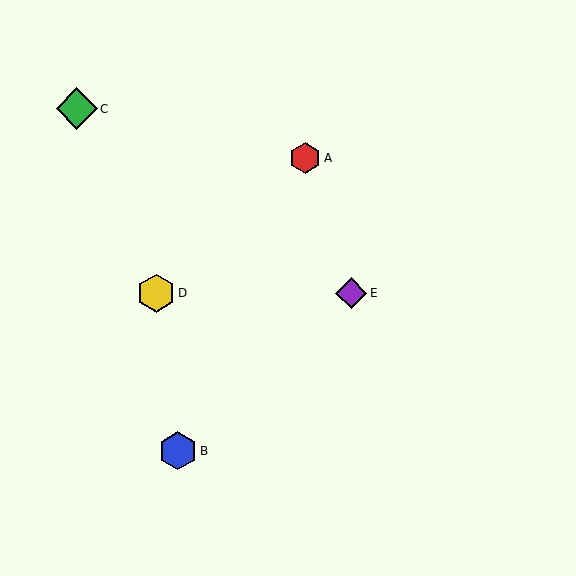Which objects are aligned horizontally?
Objects D, E are aligned horizontally.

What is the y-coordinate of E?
Object E is at y≈293.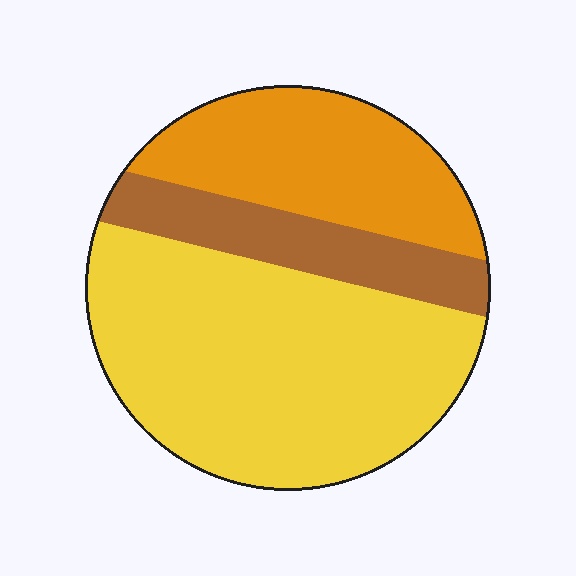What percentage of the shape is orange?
Orange covers around 25% of the shape.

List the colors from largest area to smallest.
From largest to smallest: yellow, orange, brown.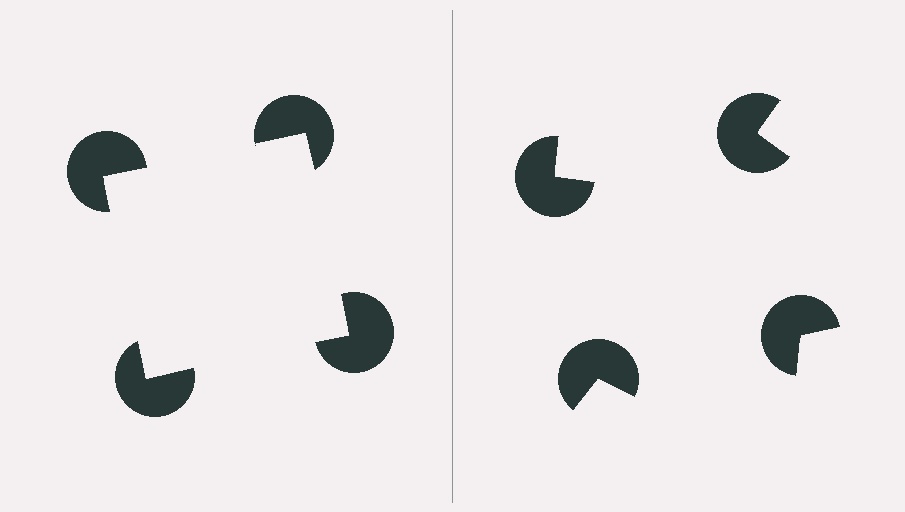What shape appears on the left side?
An illusory square.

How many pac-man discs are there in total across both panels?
8 — 4 on each side.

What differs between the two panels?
The pac-man discs are positioned identically on both sides; only the wedge orientations differ. On the left they align to a square; on the right they are misaligned.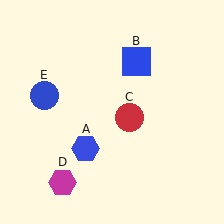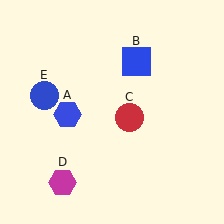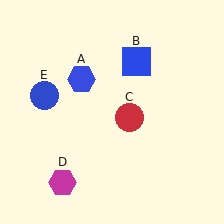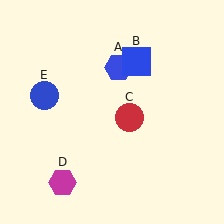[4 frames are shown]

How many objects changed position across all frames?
1 object changed position: blue hexagon (object A).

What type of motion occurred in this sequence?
The blue hexagon (object A) rotated clockwise around the center of the scene.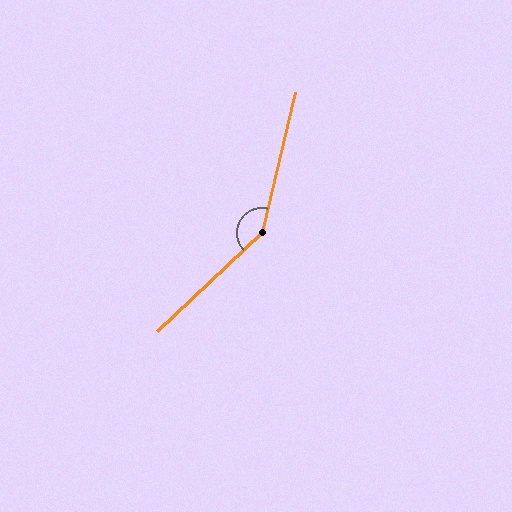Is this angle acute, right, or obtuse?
It is obtuse.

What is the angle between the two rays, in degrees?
Approximately 147 degrees.